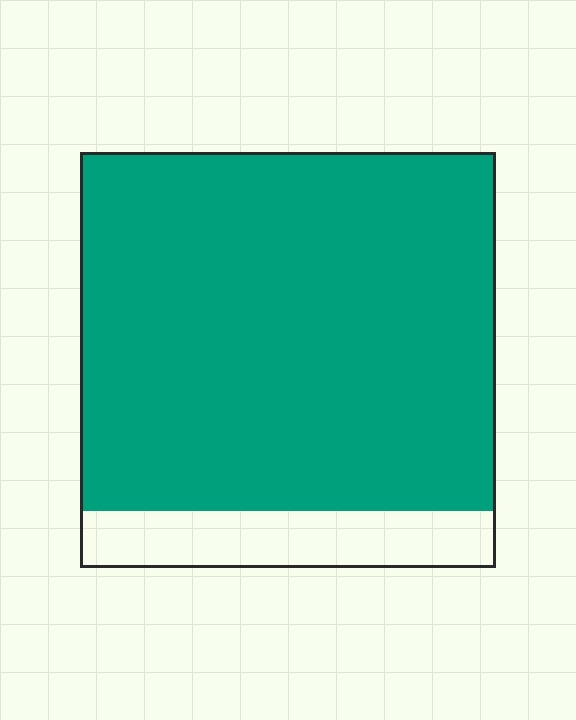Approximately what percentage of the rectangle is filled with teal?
Approximately 85%.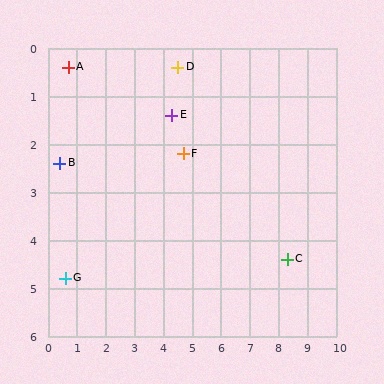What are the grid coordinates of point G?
Point G is at approximately (0.6, 4.8).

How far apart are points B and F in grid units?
Points B and F are about 4.3 grid units apart.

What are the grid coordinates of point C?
Point C is at approximately (8.3, 4.4).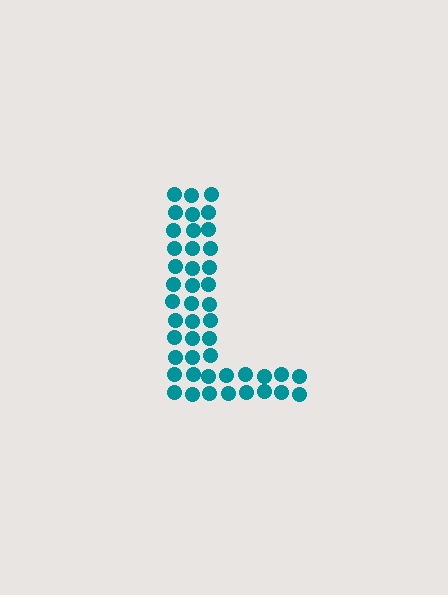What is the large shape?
The large shape is the letter L.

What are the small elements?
The small elements are circles.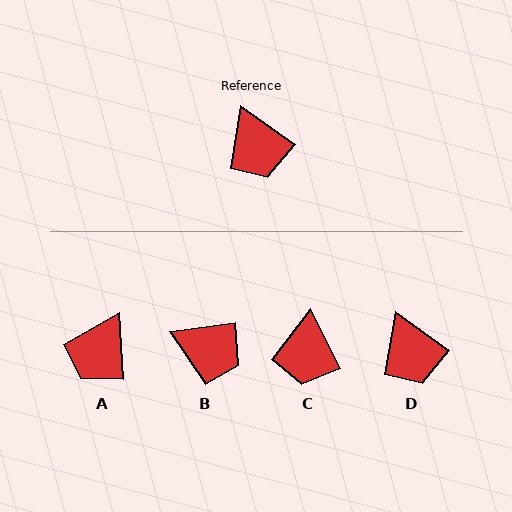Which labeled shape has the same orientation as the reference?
D.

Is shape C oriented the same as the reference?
No, it is off by about 27 degrees.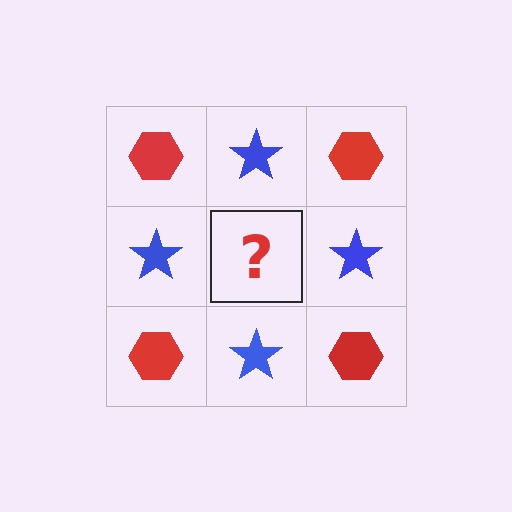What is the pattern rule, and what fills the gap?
The rule is that it alternates red hexagon and blue star in a checkerboard pattern. The gap should be filled with a red hexagon.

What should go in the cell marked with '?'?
The missing cell should contain a red hexagon.